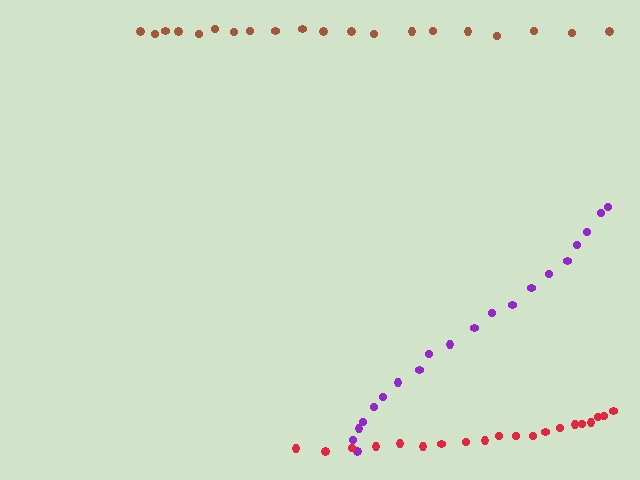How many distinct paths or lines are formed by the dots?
There are 3 distinct paths.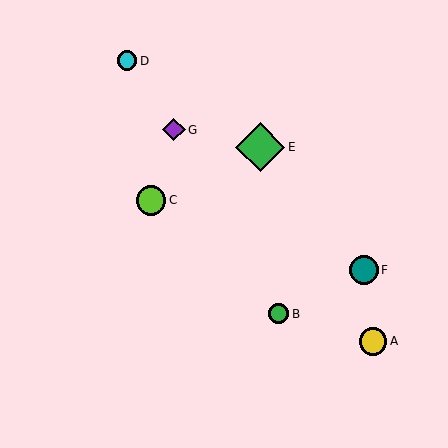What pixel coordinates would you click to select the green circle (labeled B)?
Click at (279, 314) to select the green circle B.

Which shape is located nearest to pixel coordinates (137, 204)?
The lime circle (labeled C) at (151, 200) is nearest to that location.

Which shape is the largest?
The green diamond (labeled E) is the largest.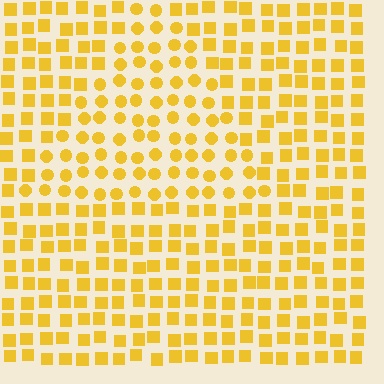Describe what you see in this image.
The image is filled with small yellow elements arranged in a uniform grid. A triangle-shaped region contains circles, while the surrounding area contains squares. The boundary is defined purely by the change in element shape.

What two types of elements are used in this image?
The image uses circles inside the triangle region and squares outside it.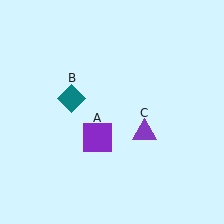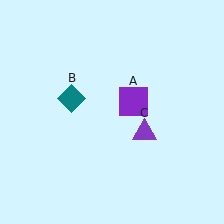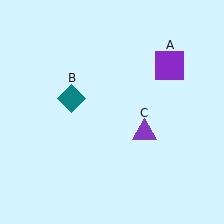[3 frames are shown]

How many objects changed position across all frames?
1 object changed position: purple square (object A).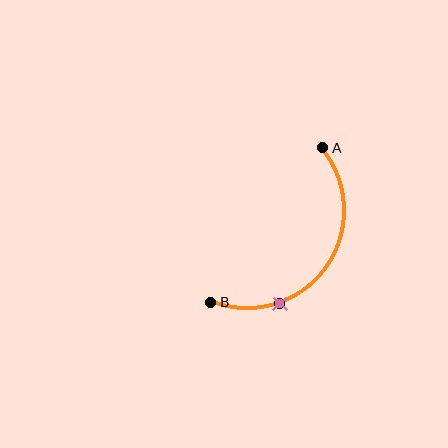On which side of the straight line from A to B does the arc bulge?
The arc bulges below and to the right of the straight line connecting A and B.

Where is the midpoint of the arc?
The arc midpoint is the point on the curve farthest from the straight line joining A and B. It sits below and to the right of that line.